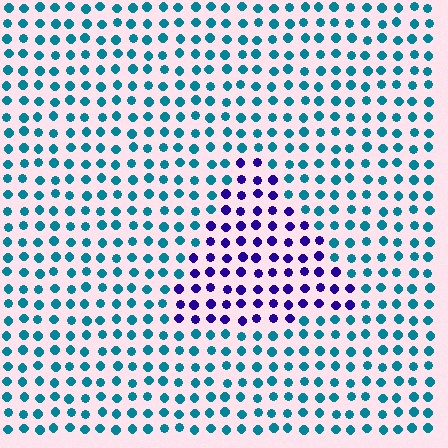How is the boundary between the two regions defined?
The boundary is defined purely by a slight shift in hue (about 66 degrees). Spacing, size, and orientation are identical on both sides.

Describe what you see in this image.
The image is filled with small teal elements in a uniform arrangement. A triangle-shaped region is visible where the elements are tinted to a slightly different hue, forming a subtle color boundary.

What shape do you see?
I see a triangle.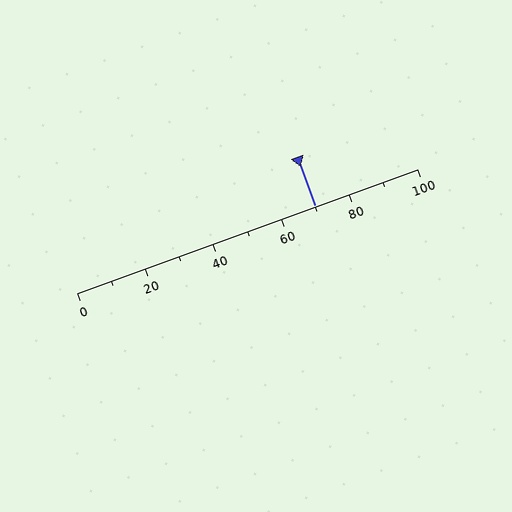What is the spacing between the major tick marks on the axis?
The major ticks are spaced 20 apart.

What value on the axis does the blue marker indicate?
The marker indicates approximately 70.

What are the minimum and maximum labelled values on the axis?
The axis runs from 0 to 100.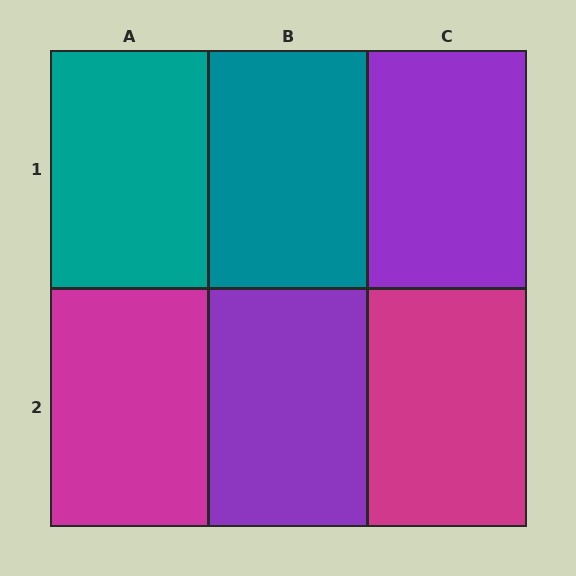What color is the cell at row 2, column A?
Magenta.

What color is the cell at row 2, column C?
Magenta.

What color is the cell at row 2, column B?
Purple.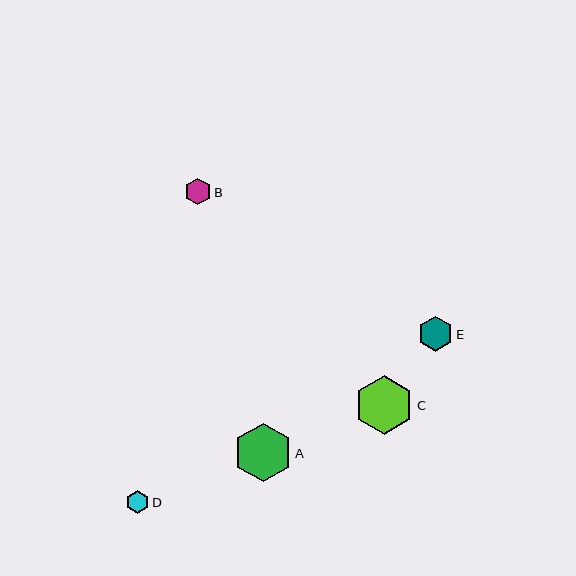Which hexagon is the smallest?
Hexagon D is the smallest with a size of approximately 23 pixels.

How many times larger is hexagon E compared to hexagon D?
Hexagon E is approximately 1.6 times the size of hexagon D.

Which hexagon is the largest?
Hexagon C is the largest with a size of approximately 60 pixels.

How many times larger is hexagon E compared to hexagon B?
Hexagon E is approximately 1.3 times the size of hexagon B.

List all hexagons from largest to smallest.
From largest to smallest: C, A, E, B, D.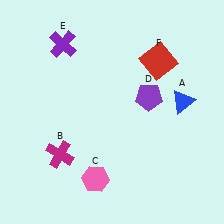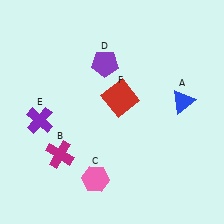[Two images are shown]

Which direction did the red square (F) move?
The red square (F) moved left.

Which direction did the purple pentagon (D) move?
The purple pentagon (D) moved left.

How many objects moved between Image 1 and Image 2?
3 objects moved between the two images.